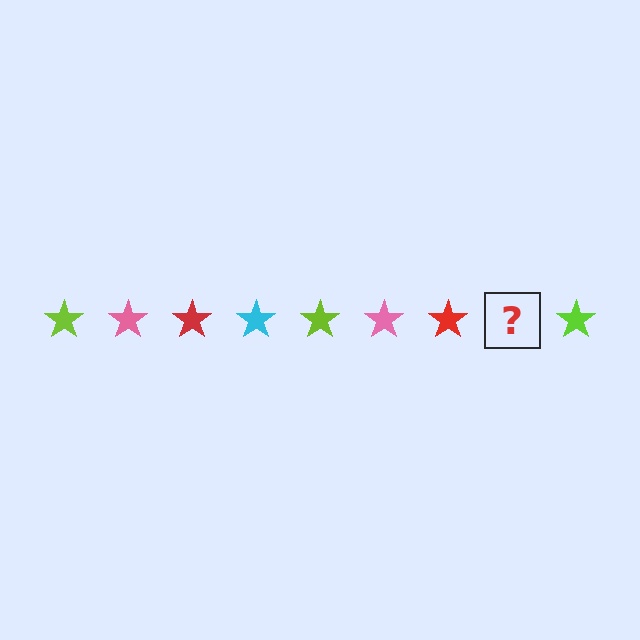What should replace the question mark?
The question mark should be replaced with a cyan star.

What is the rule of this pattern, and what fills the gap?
The rule is that the pattern cycles through lime, pink, red, cyan stars. The gap should be filled with a cyan star.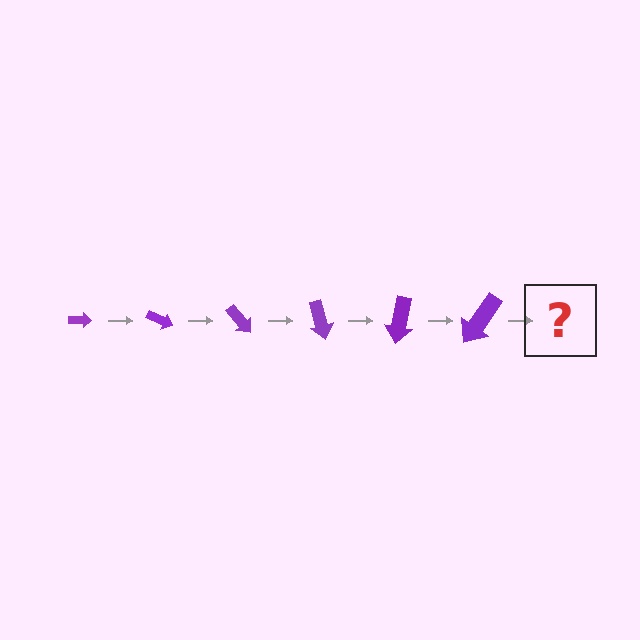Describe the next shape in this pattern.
It should be an arrow, larger than the previous one and rotated 150 degrees from the start.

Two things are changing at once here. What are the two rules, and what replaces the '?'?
The two rules are that the arrow grows larger each step and it rotates 25 degrees each step. The '?' should be an arrow, larger than the previous one and rotated 150 degrees from the start.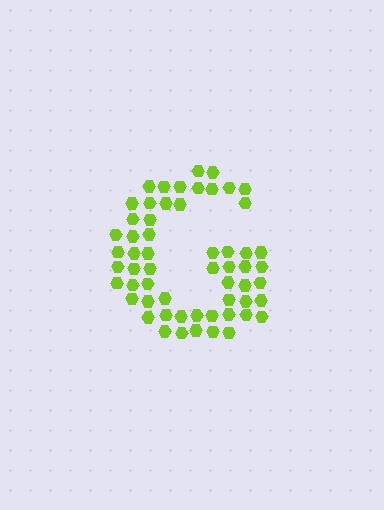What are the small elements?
The small elements are hexagons.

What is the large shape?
The large shape is the letter G.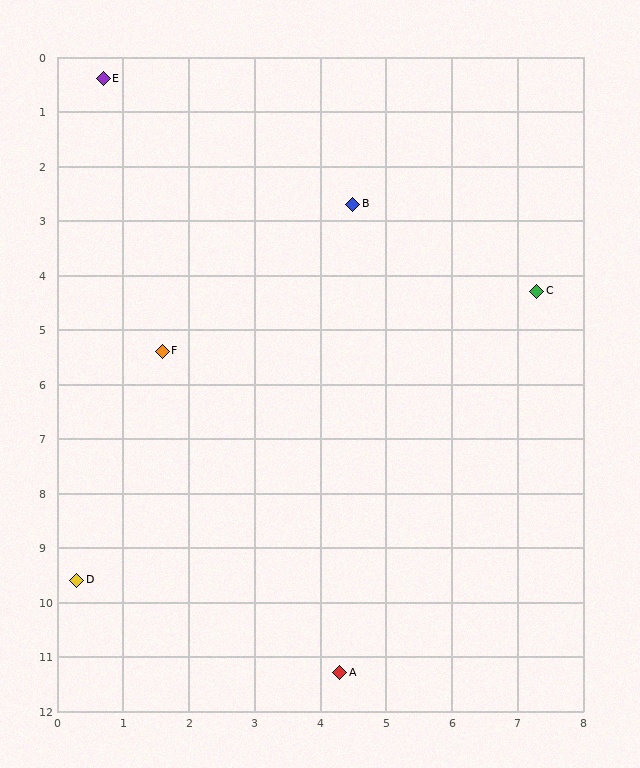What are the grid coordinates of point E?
Point E is at approximately (0.7, 0.4).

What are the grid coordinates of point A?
Point A is at approximately (4.3, 11.3).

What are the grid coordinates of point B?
Point B is at approximately (4.5, 2.7).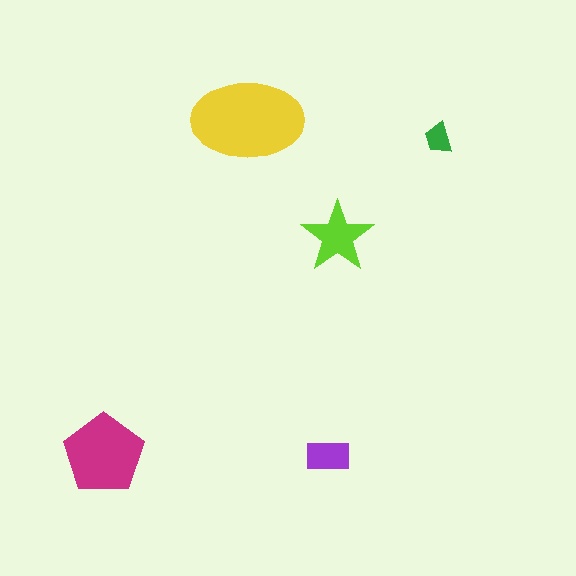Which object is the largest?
The yellow ellipse.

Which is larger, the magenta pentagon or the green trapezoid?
The magenta pentagon.